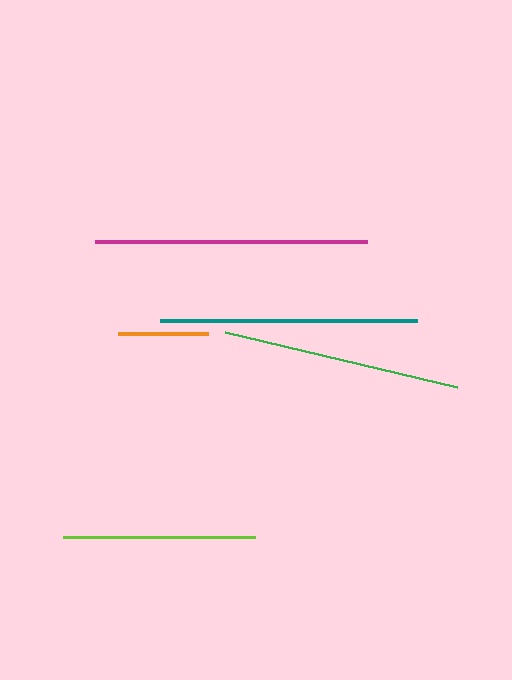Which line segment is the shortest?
The orange line is the shortest at approximately 90 pixels.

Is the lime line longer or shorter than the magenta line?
The magenta line is longer than the lime line.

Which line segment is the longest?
The magenta line is the longest at approximately 273 pixels.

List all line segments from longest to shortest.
From longest to shortest: magenta, teal, green, lime, orange.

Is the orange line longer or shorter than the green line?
The green line is longer than the orange line.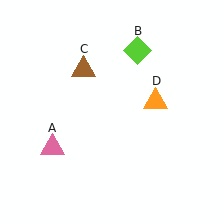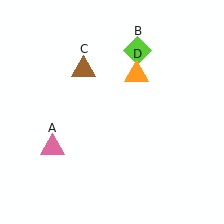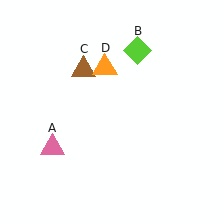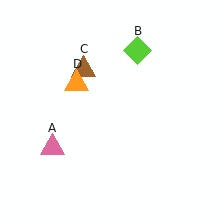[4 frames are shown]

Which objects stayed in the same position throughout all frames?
Pink triangle (object A) and lime diamond (object B) and brown triangle (object C) remained stationary.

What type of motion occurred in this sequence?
The orange triangle (object D) rotated counterclockwise around the center of the scene.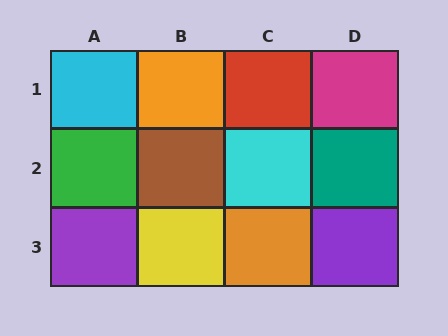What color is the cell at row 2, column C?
Cyan.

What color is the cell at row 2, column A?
Green.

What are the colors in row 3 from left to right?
Purple, yellow, orange, purple.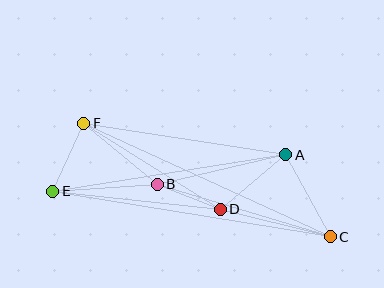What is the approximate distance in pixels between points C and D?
The distance between C and D is approximately 113 pixels.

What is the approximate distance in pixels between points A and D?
The distance between A and D is approximately 85 pixels.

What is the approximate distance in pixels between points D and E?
The distance between D and E is approximately 168 pixels.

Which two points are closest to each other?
Points B and D are closest to each other.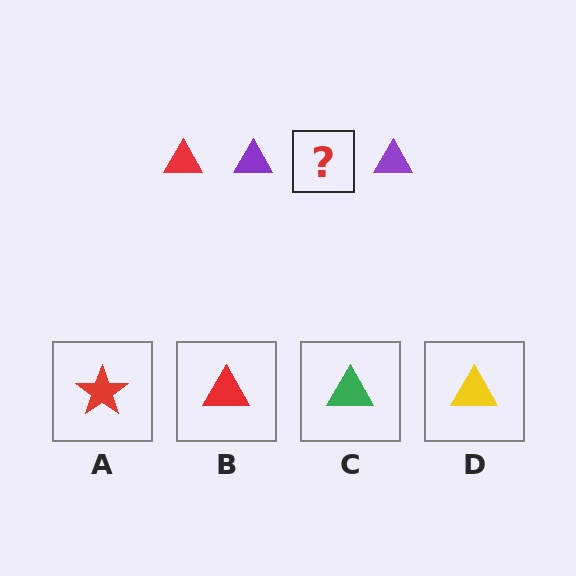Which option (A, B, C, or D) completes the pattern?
B.